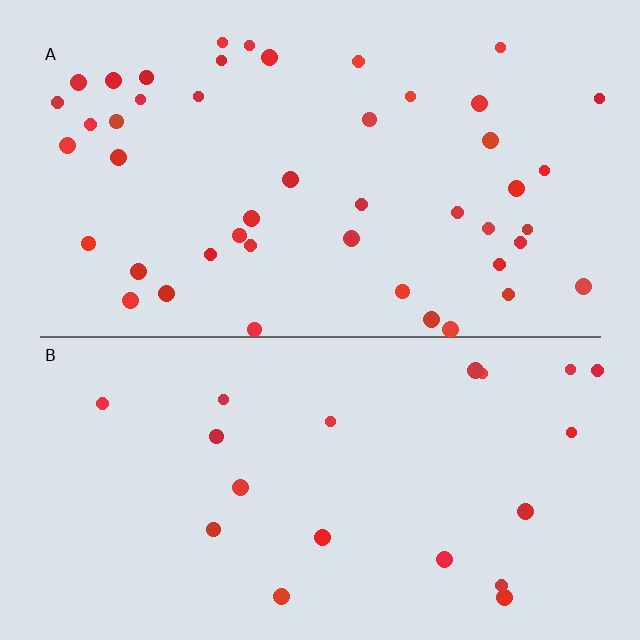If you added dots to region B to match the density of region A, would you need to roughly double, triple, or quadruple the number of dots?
Approximately double.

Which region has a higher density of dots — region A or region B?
A (the top).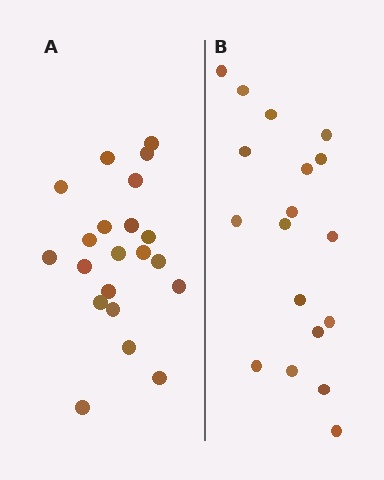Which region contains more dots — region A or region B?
Region A (the left region) has more dots.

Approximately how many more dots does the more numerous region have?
Region A has just a few more — roughly 2 or 3 more dots than region B.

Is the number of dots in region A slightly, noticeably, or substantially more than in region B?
Region A has only slightly more — the two regions are fairly close. The ratio is roughly 1.2 to 1.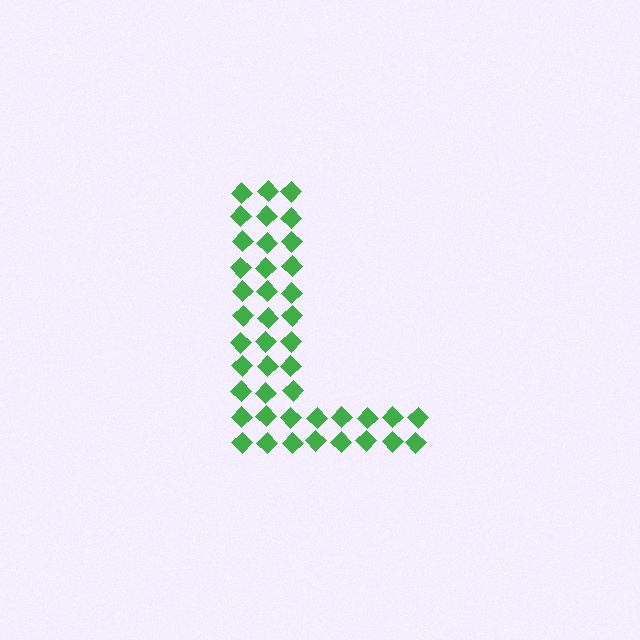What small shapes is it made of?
It is made of small diamonds.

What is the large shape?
The large shape is the letter L.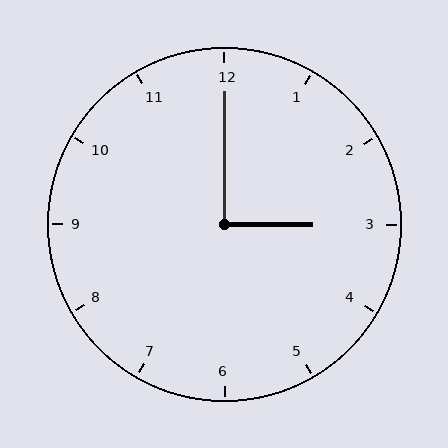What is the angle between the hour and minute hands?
Approximately 90 degrees.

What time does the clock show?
3:00.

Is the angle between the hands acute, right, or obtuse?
It is right.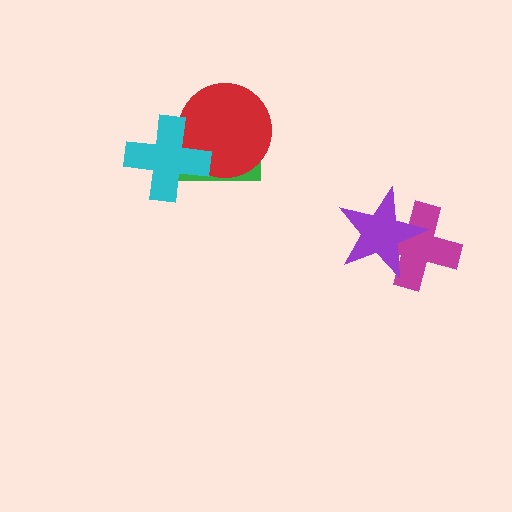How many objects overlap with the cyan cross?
2 objects overlap with the cyan cross.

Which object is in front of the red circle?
The cyan cross is in front of the red circle.